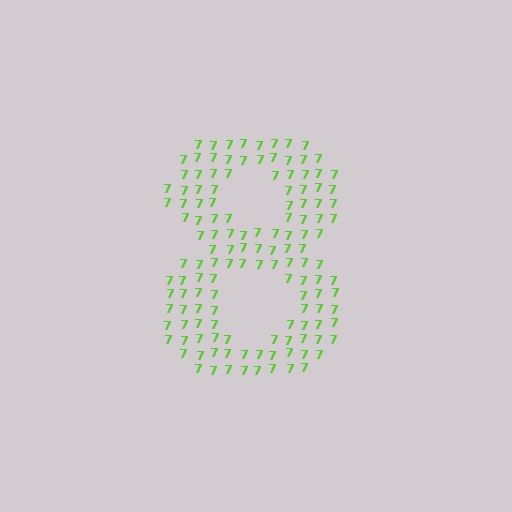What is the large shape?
The large shape is the digit 8.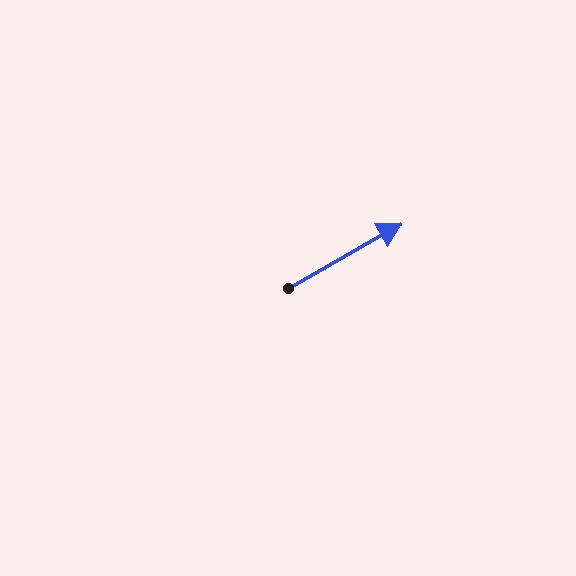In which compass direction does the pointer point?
Northeast.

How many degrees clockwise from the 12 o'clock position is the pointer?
Approximately 61 degrees.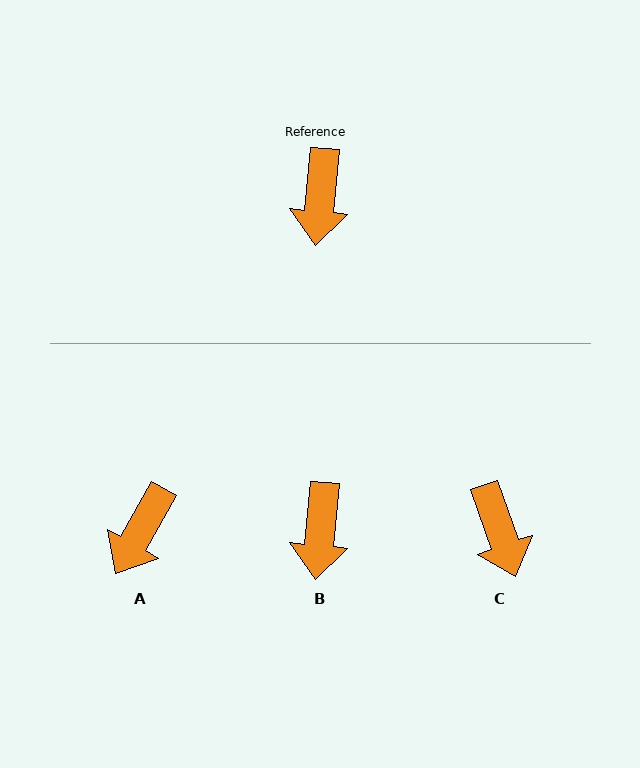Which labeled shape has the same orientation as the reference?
B.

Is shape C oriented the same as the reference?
No, it is off by about 25 degrees.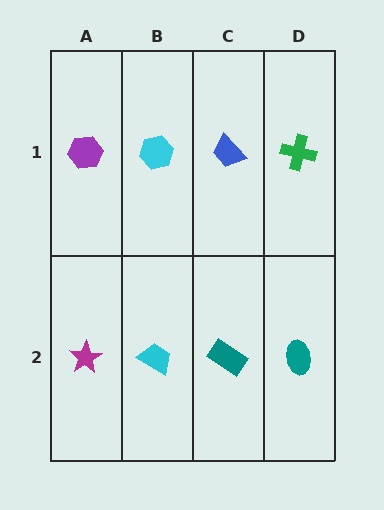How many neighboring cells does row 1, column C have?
3.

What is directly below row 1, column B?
A cyan trapezoid.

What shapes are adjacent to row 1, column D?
A teal ellipse (row 2, column D), a blue trapezoid (row 1, column C).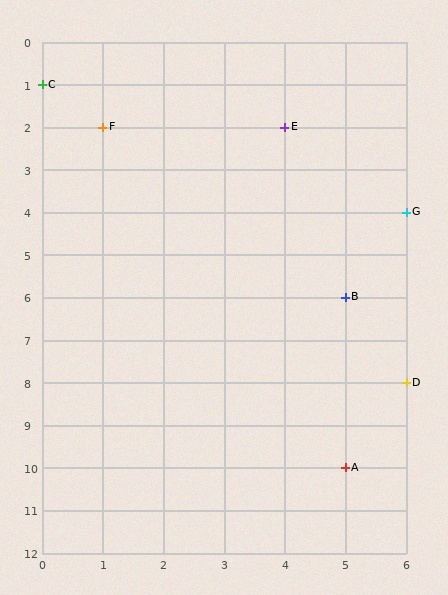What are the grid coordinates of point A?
Point A is at grid coordinates (5, 10).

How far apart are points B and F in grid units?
Points B and F are 4 columns and 4 rows apart (about 5.7 grid units diagonally).